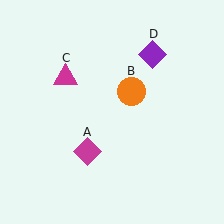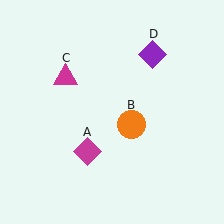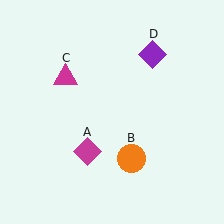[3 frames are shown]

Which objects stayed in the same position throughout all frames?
Magenta diamond (object A) and magenta triangle (object C) and purple diamond (object D) remained stationary.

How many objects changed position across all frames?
1 object changed position: orange circle (object B).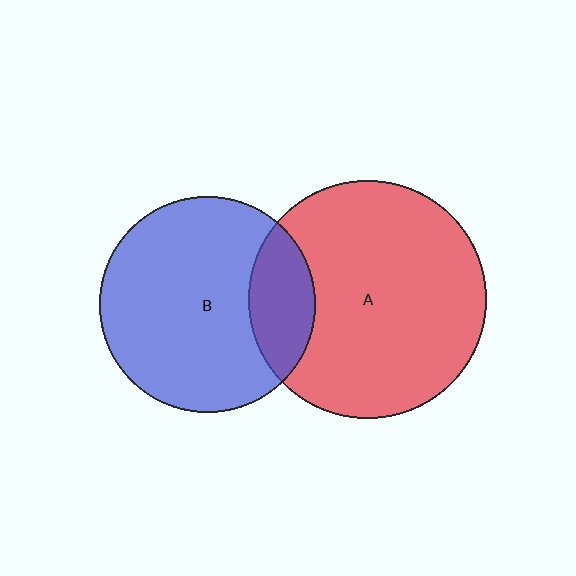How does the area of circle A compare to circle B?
Approximately 1.2 times.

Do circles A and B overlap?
Yes.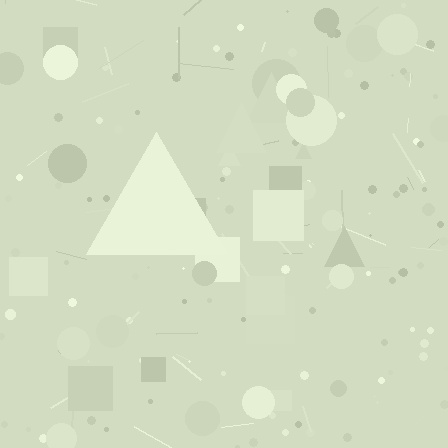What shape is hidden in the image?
A triangle is hidden in the image.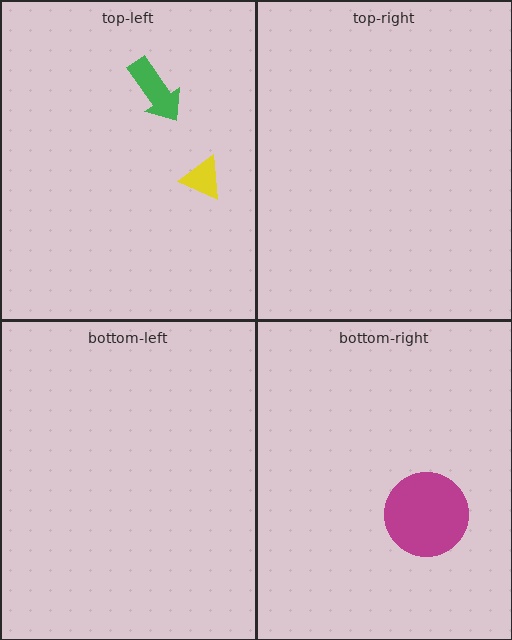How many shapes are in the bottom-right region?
1.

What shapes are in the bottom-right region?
The magenta circle.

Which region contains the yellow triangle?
The top-left region.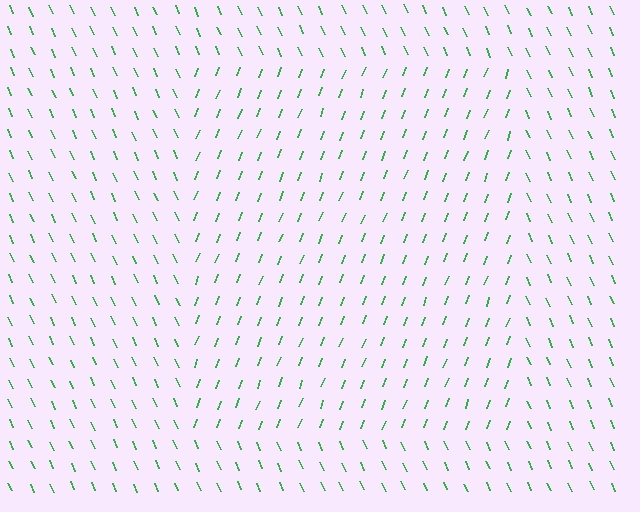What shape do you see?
I see a rectangle.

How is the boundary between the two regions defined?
The boundary is defined purely by a change in line orientation (approximately 45 degrees difference). All lines are the same color and thickness.